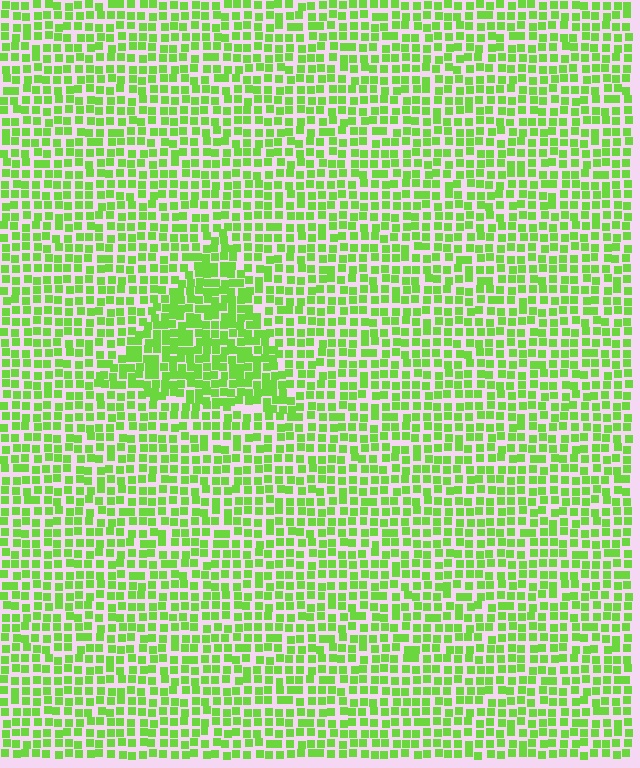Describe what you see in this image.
The image contains small lime elements arranged at two different densities. A triangle-shaped region is visible where the elements are more densely packed than the surrounding area.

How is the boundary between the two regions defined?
The boundary is defined by a change in element density (approximately 1.6x ratio). All elements are the same color, size, and shape.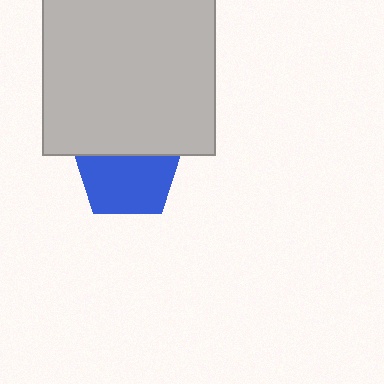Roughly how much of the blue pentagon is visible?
About half of it is visible (roughly 63%).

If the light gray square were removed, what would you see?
You would see the complete blue pentagon.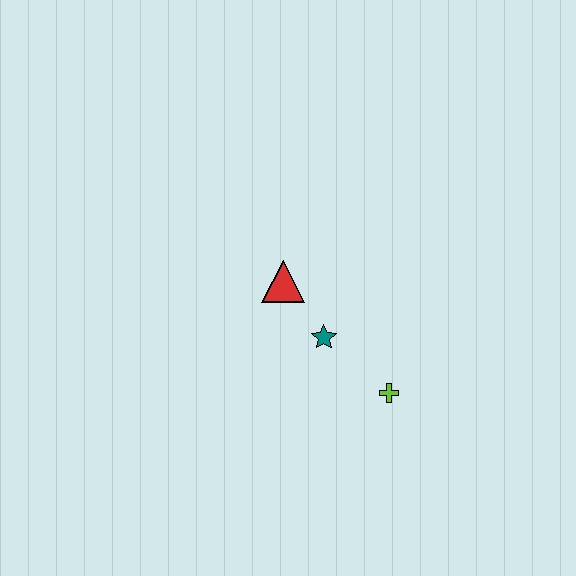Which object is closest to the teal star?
The red triangle is closest to the teal star.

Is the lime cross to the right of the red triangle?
Yes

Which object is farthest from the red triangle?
The lime cross is farthest from the red triangle.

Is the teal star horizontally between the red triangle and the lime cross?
Yes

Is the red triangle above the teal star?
Yes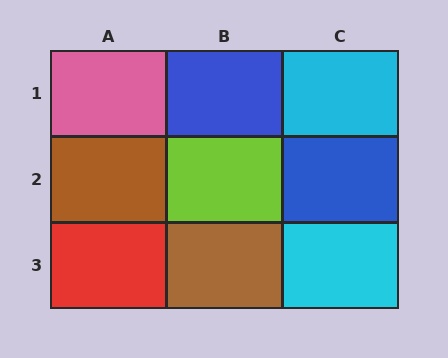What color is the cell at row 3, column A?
Red.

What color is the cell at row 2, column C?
Blue.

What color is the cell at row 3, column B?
Brown.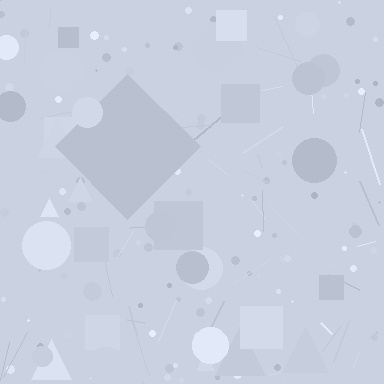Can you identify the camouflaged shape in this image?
The camouflaged shape is a diamond.